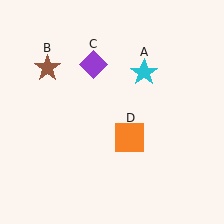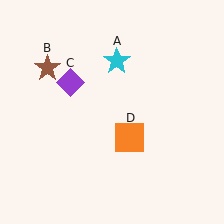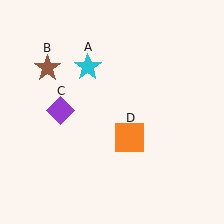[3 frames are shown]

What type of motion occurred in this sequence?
The cyan star (object A), purple diamond (object C) rotated counterclockwise around the center of the scene.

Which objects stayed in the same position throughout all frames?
Brown star (object B) and orange square (object D) remained stationary.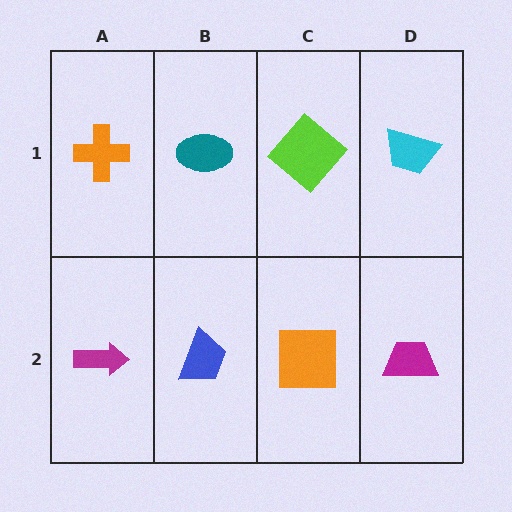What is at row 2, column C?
An orange square.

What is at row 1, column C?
A lime diamond.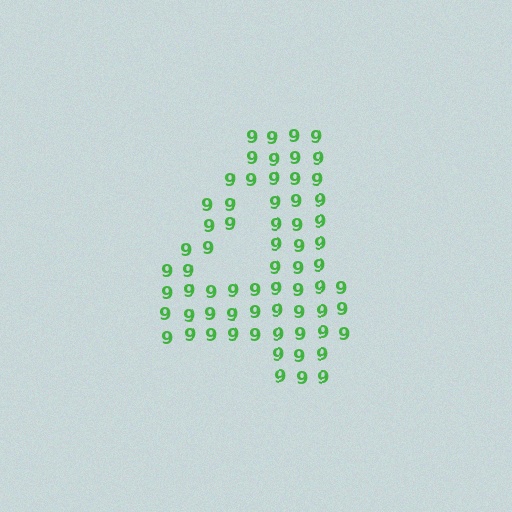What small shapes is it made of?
It is made of small digit 9's.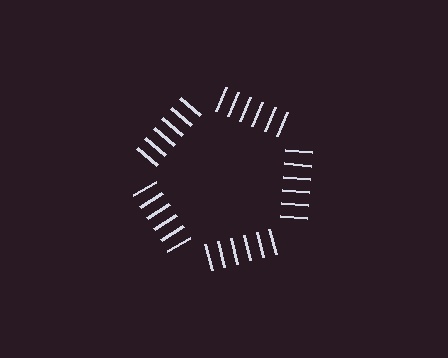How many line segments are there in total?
30 — 6 along each of the 5 edges.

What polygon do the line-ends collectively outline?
An illusory pentagon — the line segments terminate on its edges but no continuous stroke is drawn.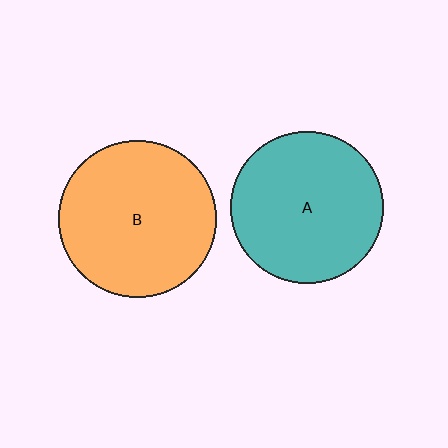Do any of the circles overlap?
No, none of the circles overlap.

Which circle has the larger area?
Circle B (orange).